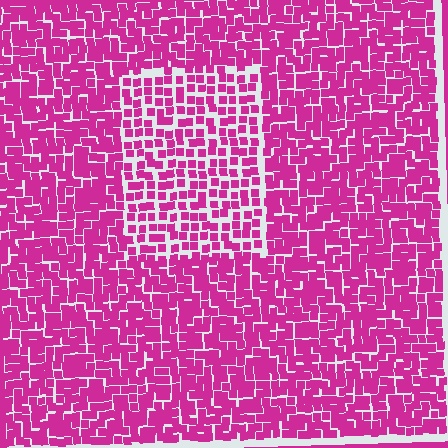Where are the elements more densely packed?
The elements are more densely packed outside the rectangle boundary.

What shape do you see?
I see a rectangle.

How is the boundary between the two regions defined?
The boundary is defined by a change in element density (approximately 1.6x ratio). All elements are the same color, size, and shape.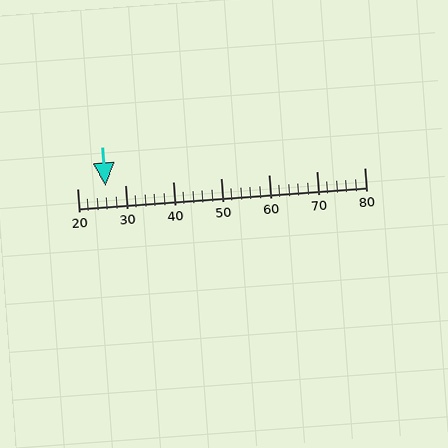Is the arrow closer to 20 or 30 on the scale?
The arrow is closer to 30.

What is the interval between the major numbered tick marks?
The major tick marks are spaced 10 units apart.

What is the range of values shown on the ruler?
The ruler shows values from 20 to 80.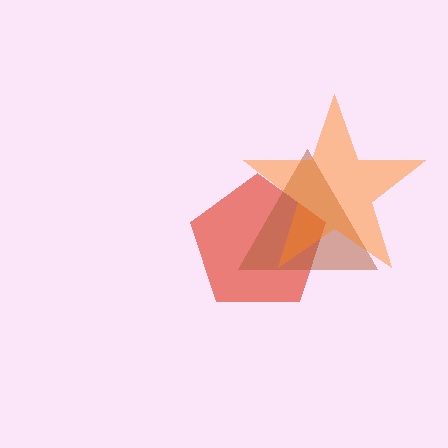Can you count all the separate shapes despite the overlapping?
Yes, there are 3 separate shapes.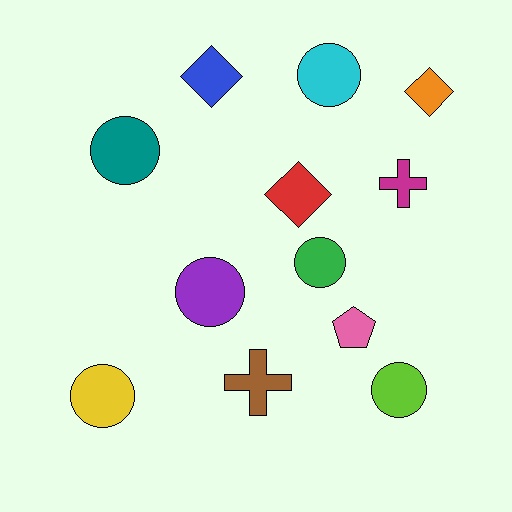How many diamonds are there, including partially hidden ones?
There are 3 diamonds.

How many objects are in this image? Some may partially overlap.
There are 12 objects.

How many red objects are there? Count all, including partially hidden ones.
There is 1 red object.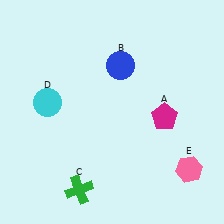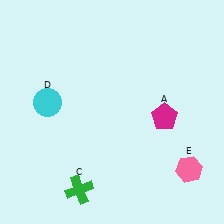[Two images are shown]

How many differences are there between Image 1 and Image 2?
There is 1 difference between the two images.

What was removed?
The blue circle (B) was removed in Image 2.